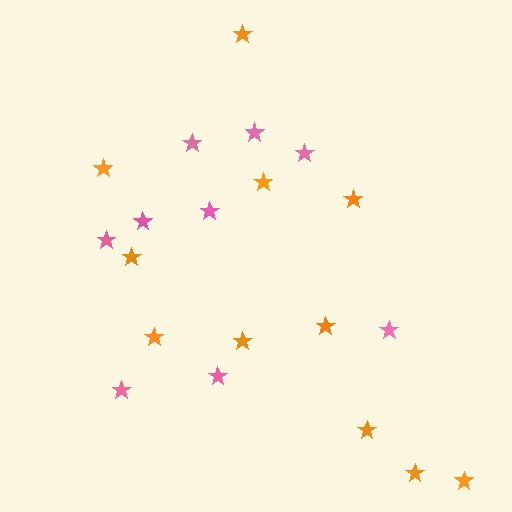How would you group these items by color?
There are 2 groups: one group of pink stars (9) and one group of orange stars (11).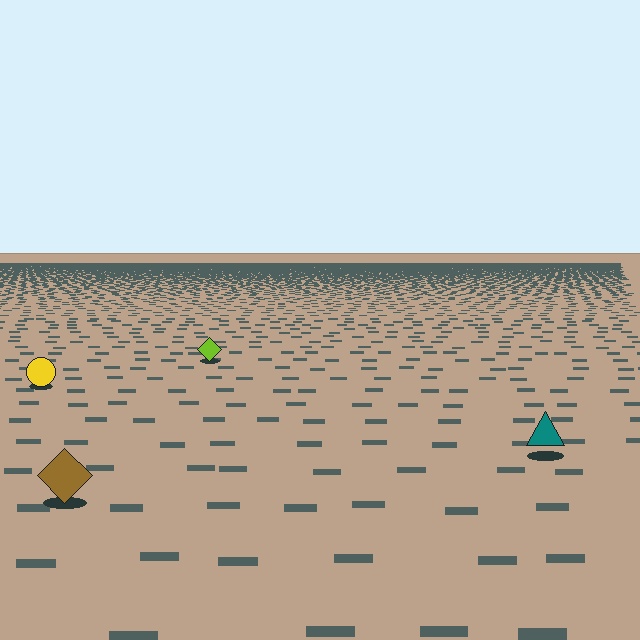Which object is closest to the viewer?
The brown diamond is closest. The texture marks near it are larger and more spread out.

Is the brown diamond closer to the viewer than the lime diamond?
Yes. The brown diamond is closer — you can tell from the texture gradient: the ground texture is coarser near it.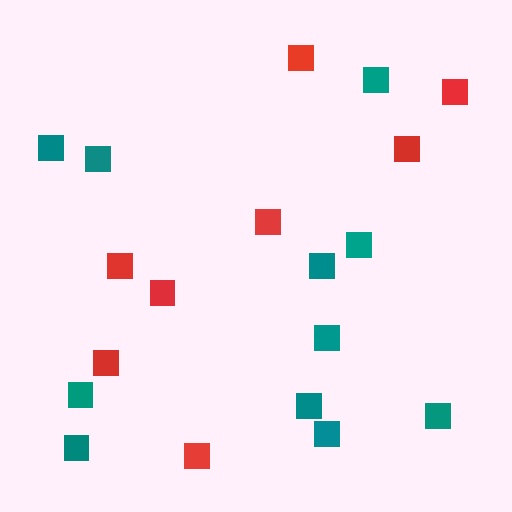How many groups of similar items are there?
There are 2 groups: one group of red squares (8) and one group of teal squares (11).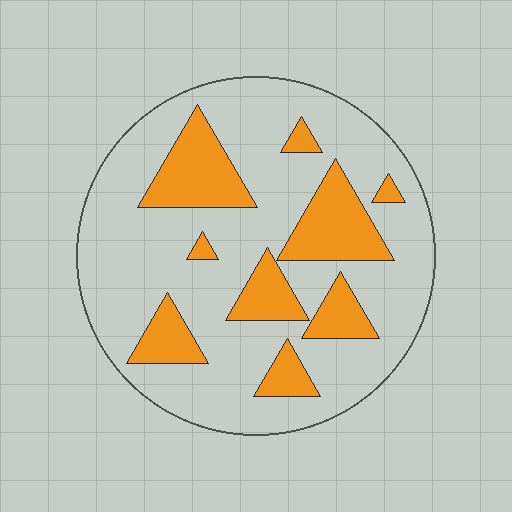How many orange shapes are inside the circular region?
9.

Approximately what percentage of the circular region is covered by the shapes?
Approximately 25%.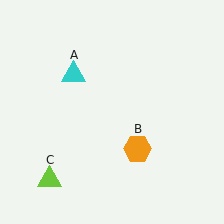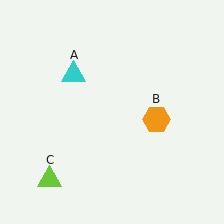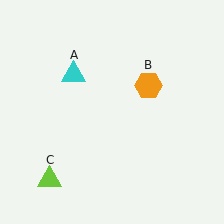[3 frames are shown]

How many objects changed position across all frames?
1 object changed position: orange hexagon (object B).